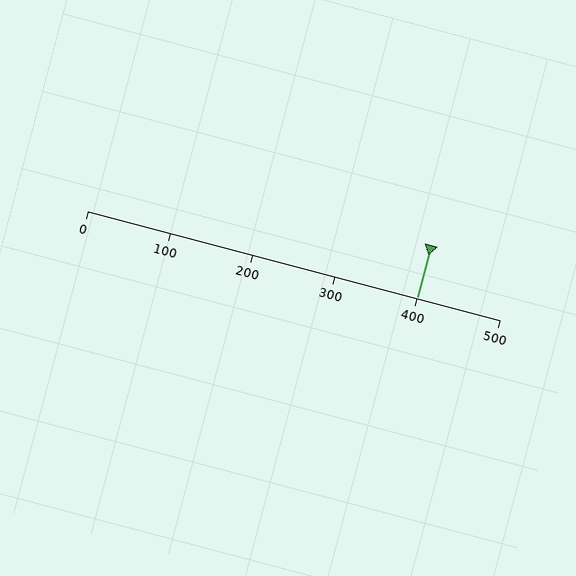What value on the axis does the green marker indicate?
The marker indicates approximately 400.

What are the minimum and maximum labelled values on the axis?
The axis runs from 0 to 500.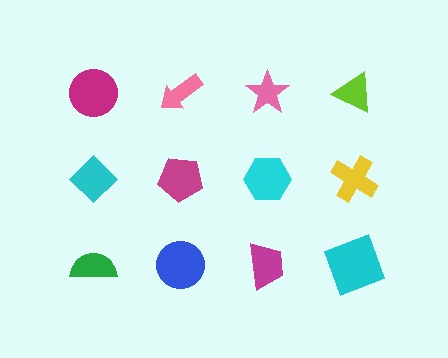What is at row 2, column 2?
A magenta pentagon.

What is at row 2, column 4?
A yellow cross.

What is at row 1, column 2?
A pink arrow.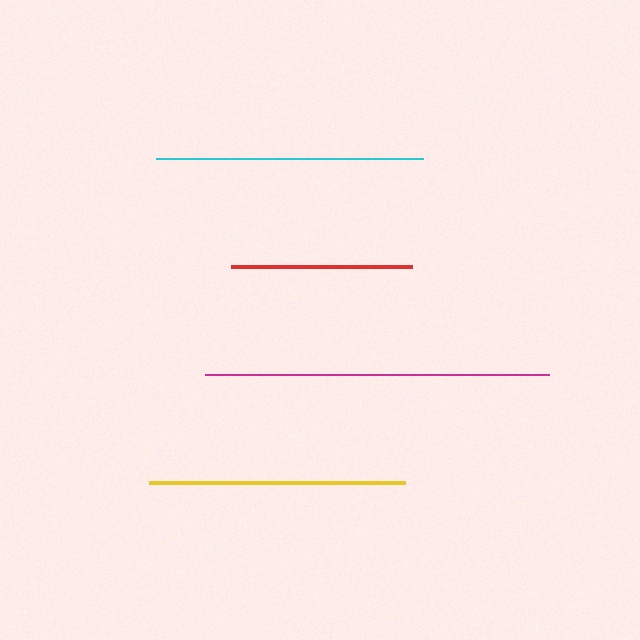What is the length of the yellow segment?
The yellow segment is approximately 256 pixels long.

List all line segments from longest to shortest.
From longest to shortest: magenta, cyan, yellow, red.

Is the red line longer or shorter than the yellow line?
The yellow line is longer than the red line.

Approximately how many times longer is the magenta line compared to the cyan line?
The magenta line is approximately 1.3 times the length of the cyan line.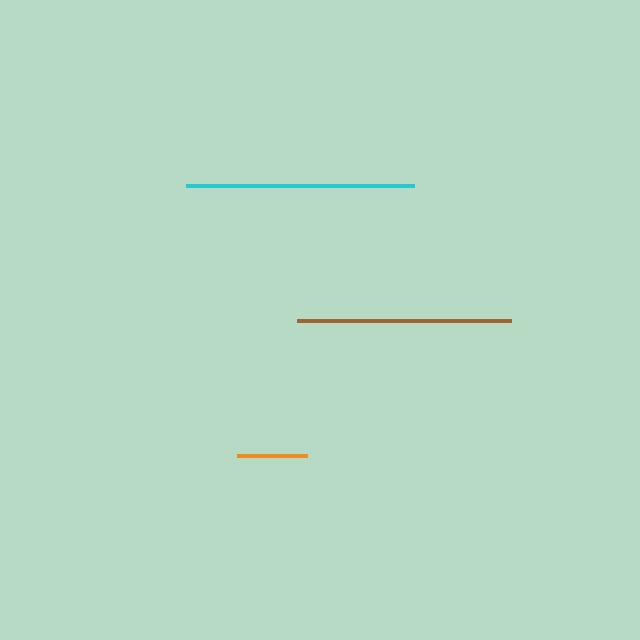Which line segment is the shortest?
The orange line is the shortest at approximately 69 pixels.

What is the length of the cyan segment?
The cyan segment is approximately 228 pixels long.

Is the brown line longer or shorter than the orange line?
The brown line is longer than the orange line.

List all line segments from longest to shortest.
From longest to shortest: cyan, brown, orange.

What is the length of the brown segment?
The brown segment is approximately 214 pixels long.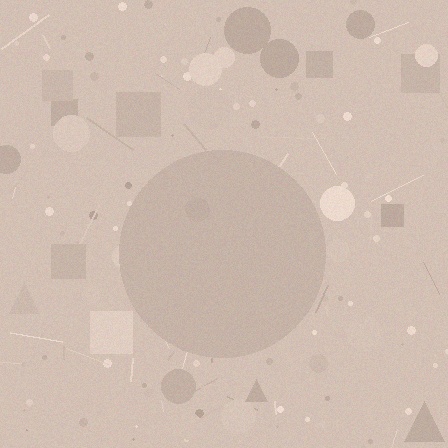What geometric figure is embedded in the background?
A circle is embedded in the background.